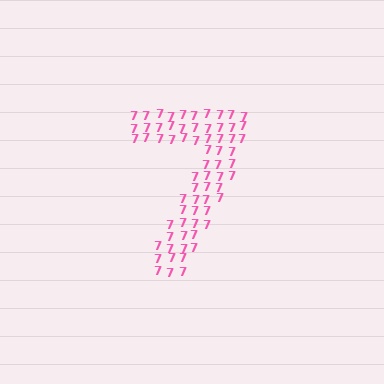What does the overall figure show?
The overall figure shows the digit 7.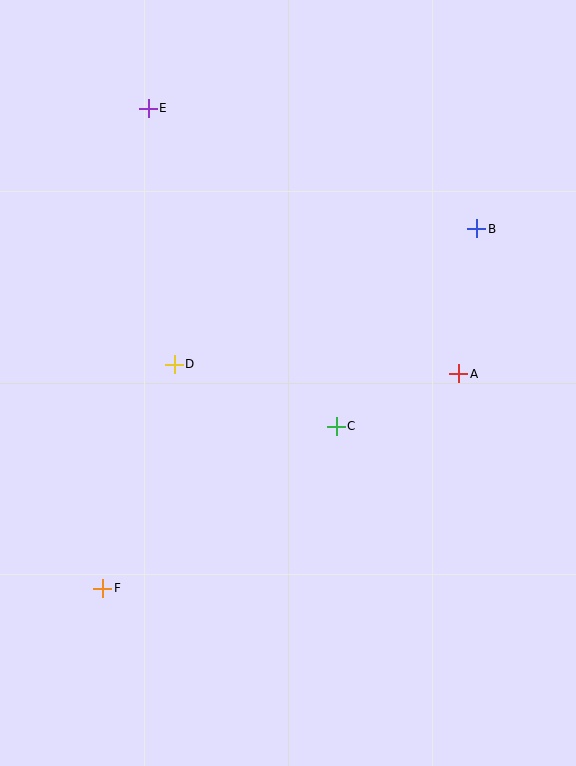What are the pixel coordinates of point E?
Point E is at (148, 108).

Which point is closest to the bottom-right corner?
Point A is closest to the bottom-right corner.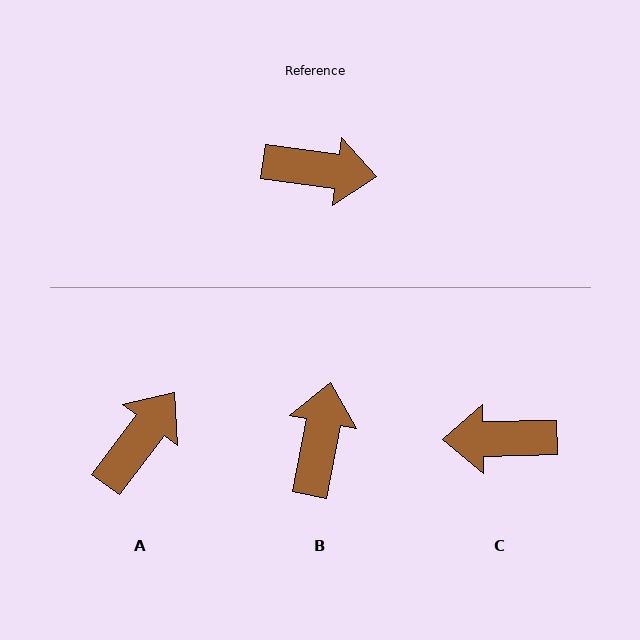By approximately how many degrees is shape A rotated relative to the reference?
Approximately 61 degrees counter-clockwise.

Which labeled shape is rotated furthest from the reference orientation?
C, about 171 degrees away.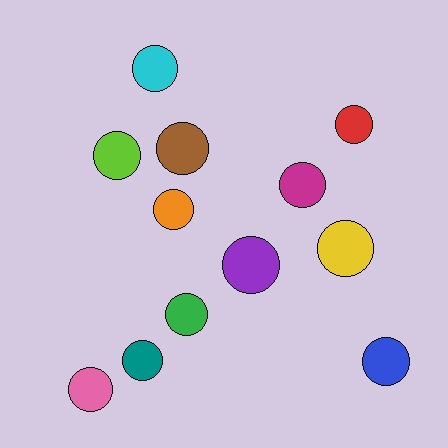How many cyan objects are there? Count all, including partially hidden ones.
There is 1 cyan object.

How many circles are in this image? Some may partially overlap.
There are 12 circles.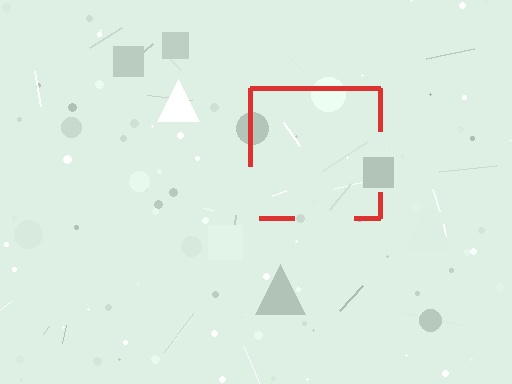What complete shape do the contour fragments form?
The contour fragments form a square.